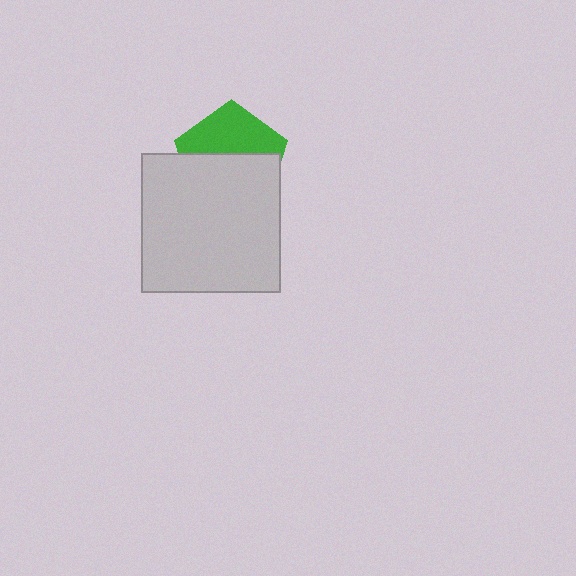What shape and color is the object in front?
The object in front is a light gray square.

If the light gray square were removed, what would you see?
You would see the complete green pentagon.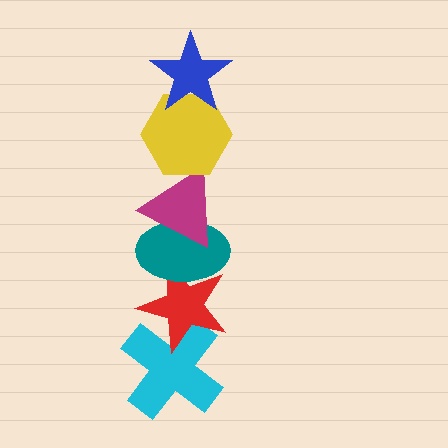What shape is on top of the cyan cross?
The red star is on top of the cyan cross.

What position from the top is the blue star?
The blue star is 1st from the top.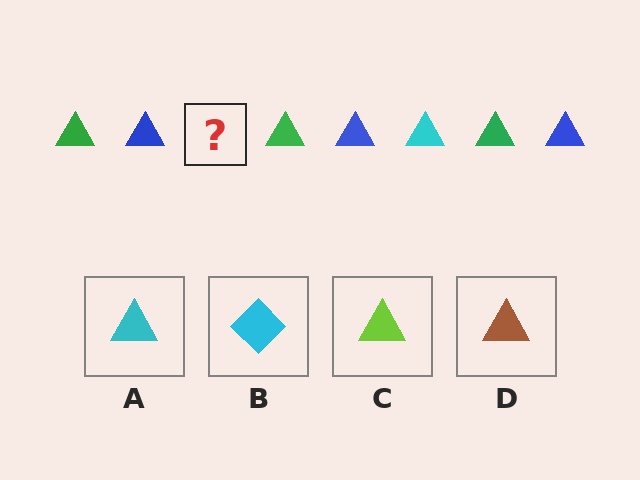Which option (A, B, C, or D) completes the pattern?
A.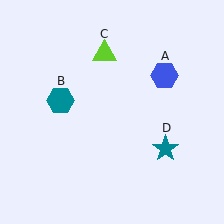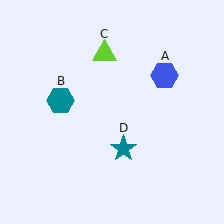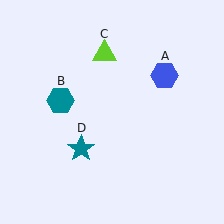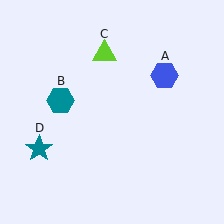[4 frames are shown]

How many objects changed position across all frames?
1 object changed position: teal star (object D).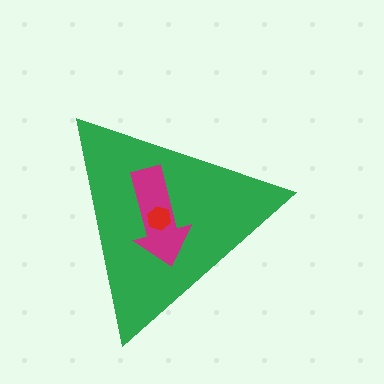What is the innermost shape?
The red hexagon.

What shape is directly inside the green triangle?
The magenta arrow.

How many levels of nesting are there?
3.